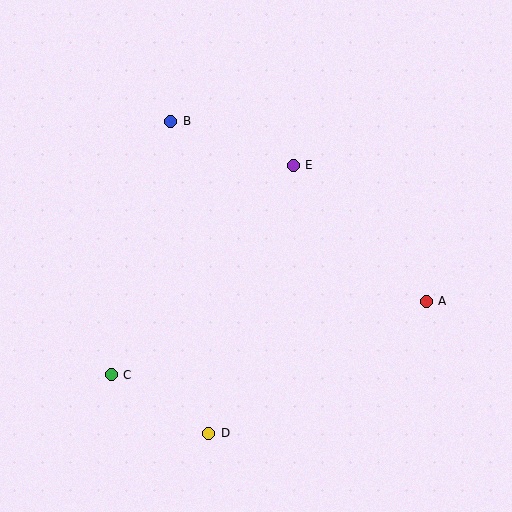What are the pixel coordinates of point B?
Point B is at (171, 121).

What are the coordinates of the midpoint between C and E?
The midpoint between C and E is at (202, 270).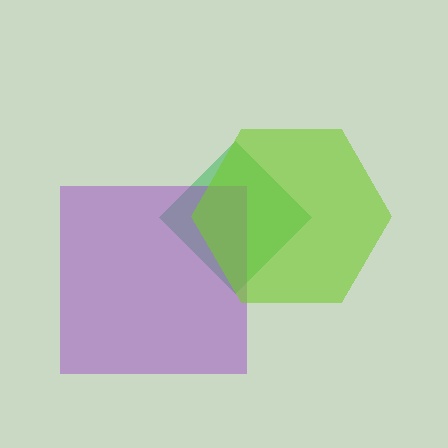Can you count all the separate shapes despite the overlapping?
Yes, there are 3 separate shapes.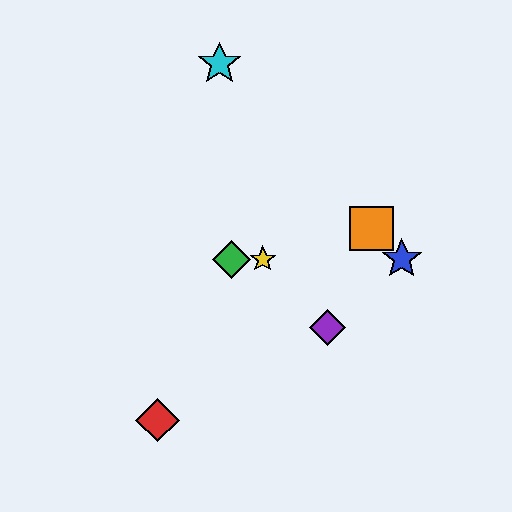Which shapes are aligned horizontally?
The blue star, the green diamond, the yellow star are aligned horizontally.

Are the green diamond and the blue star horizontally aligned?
Yes, both are at y≈259.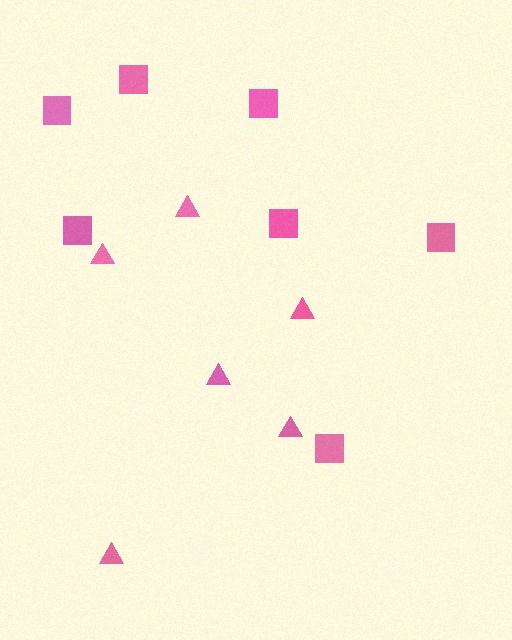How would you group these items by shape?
There are 2 groups: one group of triangles (6) and one group of squares (7).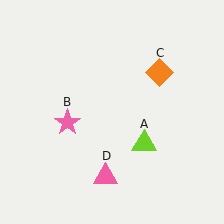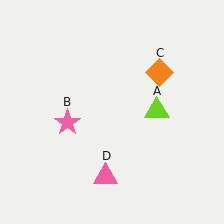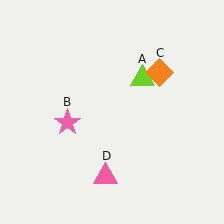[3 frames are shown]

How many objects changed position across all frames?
1 object changed position: lime triangle (object A).